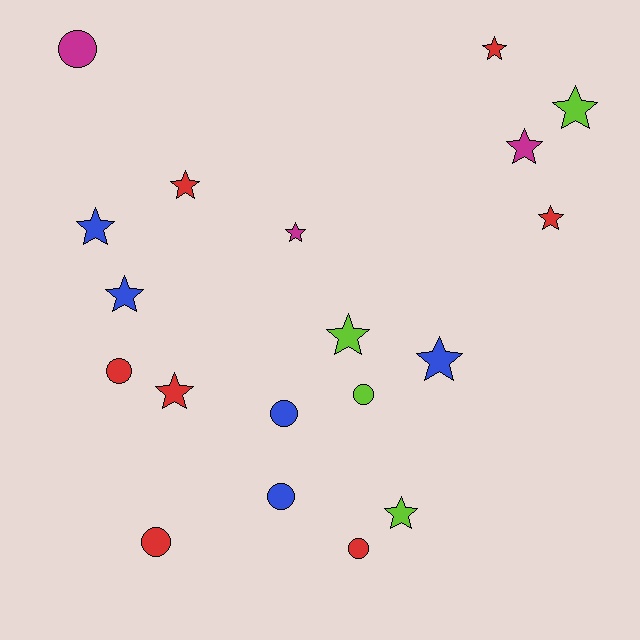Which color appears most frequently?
Red, with 7 objects.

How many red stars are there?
There are 4 red stars.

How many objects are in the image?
There are 19 objects.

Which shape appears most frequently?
Star, with 12 objects.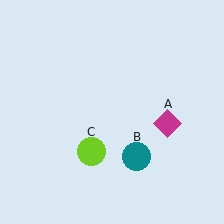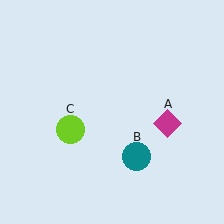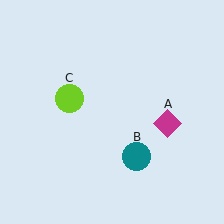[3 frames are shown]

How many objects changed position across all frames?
1 object changed position: lime circle (object C).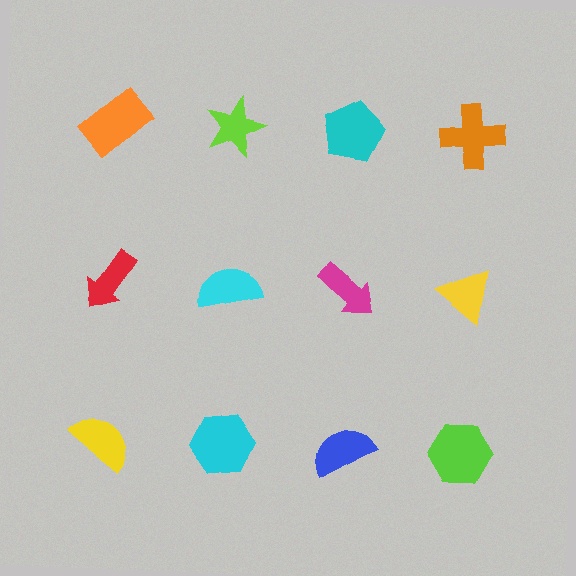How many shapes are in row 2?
4 shapes.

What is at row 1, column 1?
An orange rectangle.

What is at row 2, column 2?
A cyan semicircle.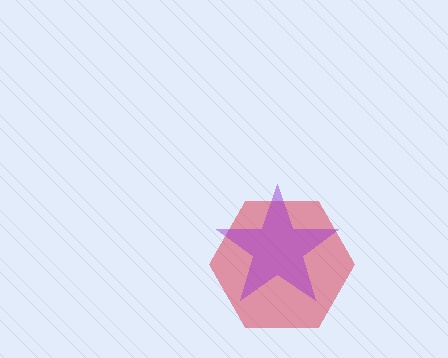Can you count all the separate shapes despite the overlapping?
Yes, there are 2 separate shapes.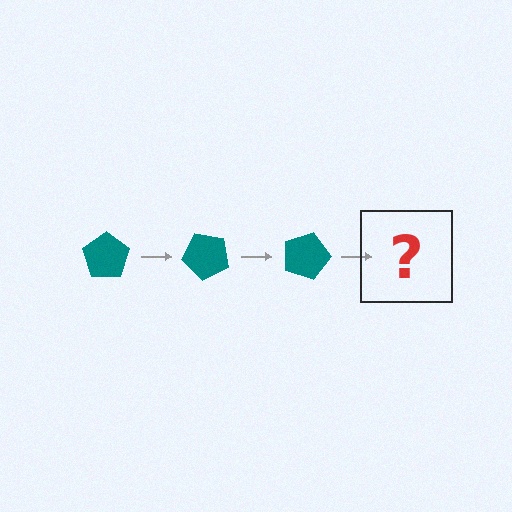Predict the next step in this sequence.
The next step is a teal pentagon rotated 135 degrees.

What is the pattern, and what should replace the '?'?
The pattern is that the pentagon rotates 45 degrees each step. The '?' should be a teal pentagon rotated 135 degrees.